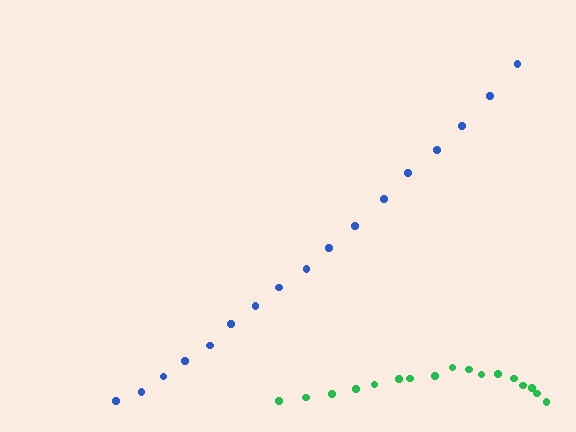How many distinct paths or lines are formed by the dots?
There are 2 distinct paths.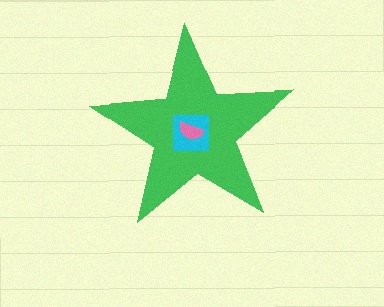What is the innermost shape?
The pink semicircle.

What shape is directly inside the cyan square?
The pink semicircle.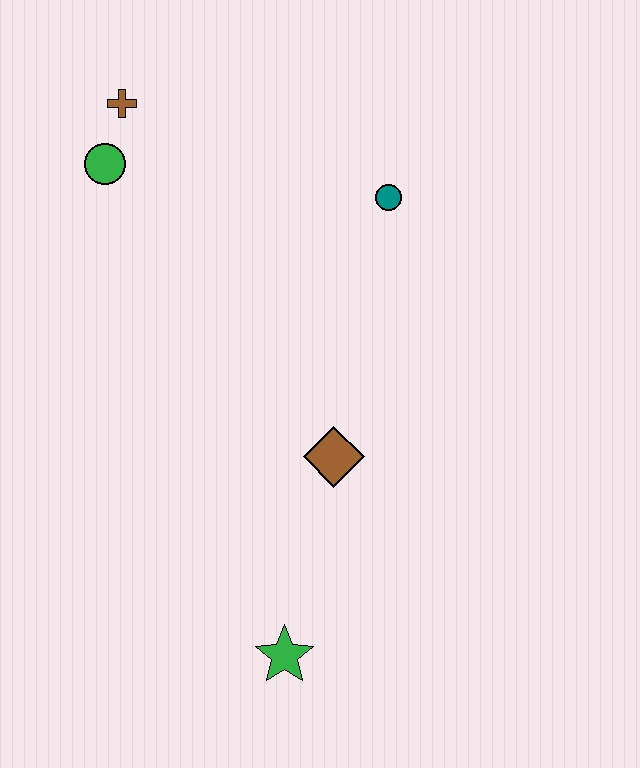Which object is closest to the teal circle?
The brown diamond is closest to the teal circle.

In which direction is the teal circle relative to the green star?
The teal circle is above the green star.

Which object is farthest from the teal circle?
The green star is farthest from the teal circle.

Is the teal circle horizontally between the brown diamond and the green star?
No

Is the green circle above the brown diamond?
Yes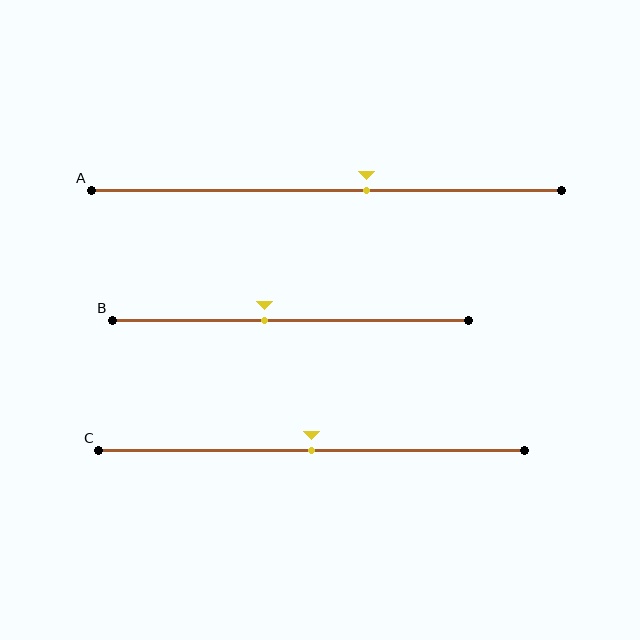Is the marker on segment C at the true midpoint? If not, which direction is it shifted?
Yes, the marker on segment C is at the true midpoint.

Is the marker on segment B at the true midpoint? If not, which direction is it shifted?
No, the marker on segment B is shifted to the left by about 7% of the segment length.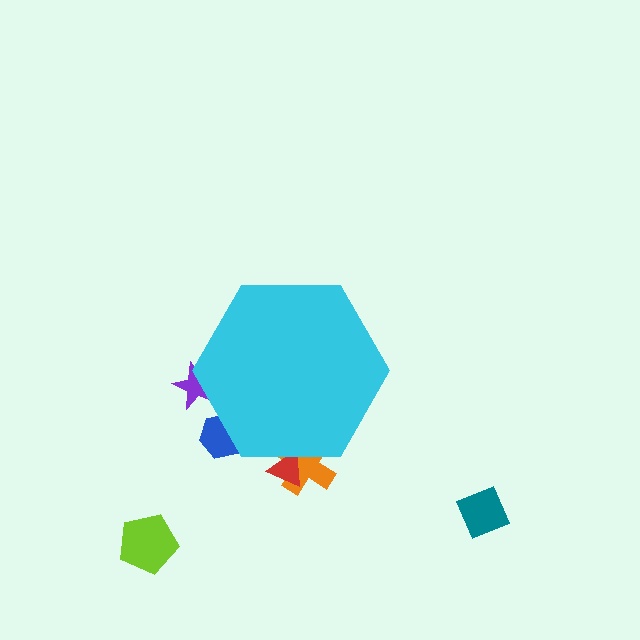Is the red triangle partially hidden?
Yes, the red triangle is partially hidden behind the cyan hexagon.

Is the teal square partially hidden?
No, the teal square is fully visible.